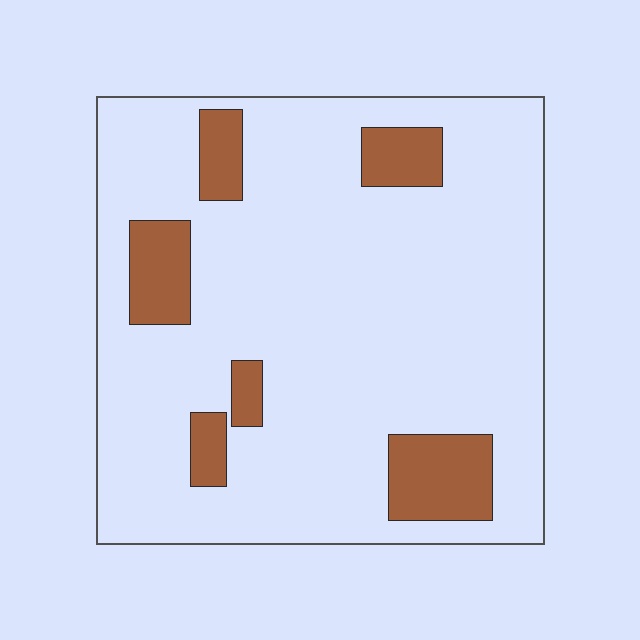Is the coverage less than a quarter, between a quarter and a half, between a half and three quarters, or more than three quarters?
Less than a quarter.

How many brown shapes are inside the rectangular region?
6.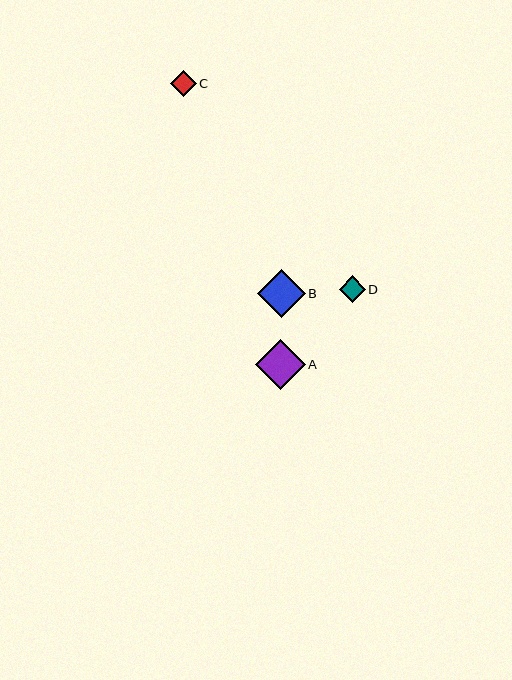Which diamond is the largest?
Diamond A is the largest with a size of approximately 50 pixels.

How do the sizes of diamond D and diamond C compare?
Diamond D and diamond C are approximately the same size.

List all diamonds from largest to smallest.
From largest to smallest: A, B, D, C.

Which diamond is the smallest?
Diamond C is the smallest with a size of approximately 26 pixels.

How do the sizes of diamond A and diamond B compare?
Diamond A and diamond B are approximately the same size.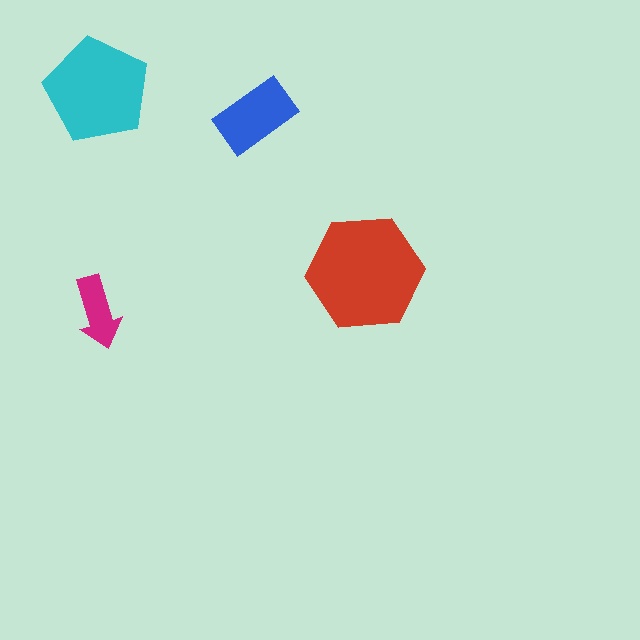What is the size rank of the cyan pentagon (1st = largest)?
2nd.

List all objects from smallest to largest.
The magenta arrow, the blue rectangle, the cyan pentagon, the red hexagon.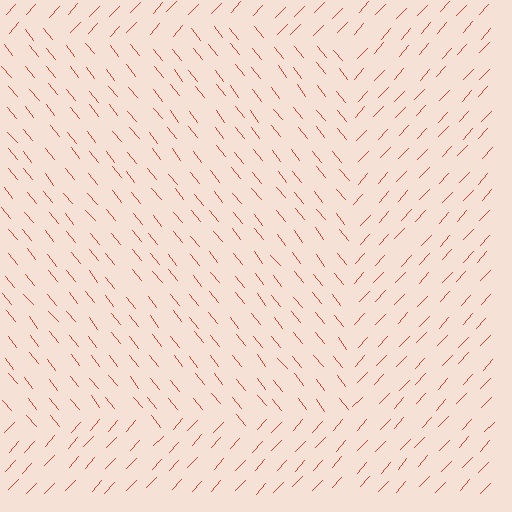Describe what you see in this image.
The image is filled with small red line segments. A rectangle region in the image has lines oriented differently from the surrounding lines, creating a visible texture boundary.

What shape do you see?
I see a rectangle.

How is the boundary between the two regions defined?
The boundary is defined purely by a change in line orientation (approximately 81 degrees difference). All lines are the same color and thickness.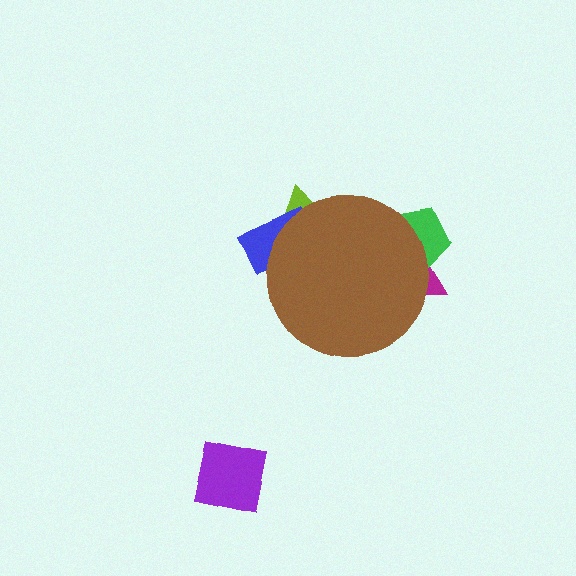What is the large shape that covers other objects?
A brown circle.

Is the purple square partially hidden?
No, the purple square is fully visible.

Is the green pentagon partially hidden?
Yes, the green pentagon is partially hidden behind the brown circle.